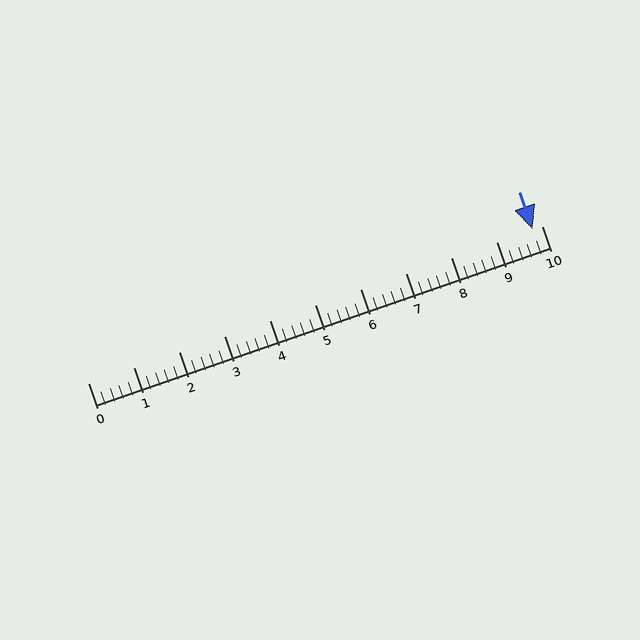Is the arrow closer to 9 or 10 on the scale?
The arrow is closer to 10.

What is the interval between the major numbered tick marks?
The major tick marks are spaced 1 units apart.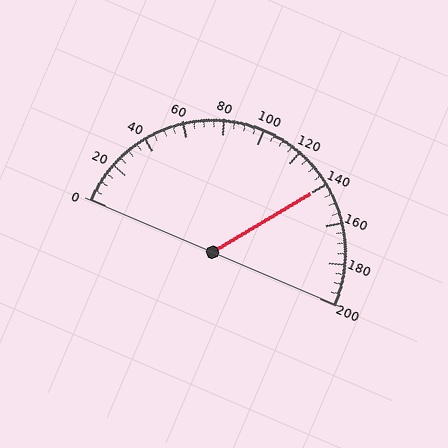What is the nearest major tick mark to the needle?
The nearest major tick mark is 140.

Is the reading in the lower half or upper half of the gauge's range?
The reading is in the upper half of the range (0 to 200).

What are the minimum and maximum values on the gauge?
The gauge ranges from 0 to 200.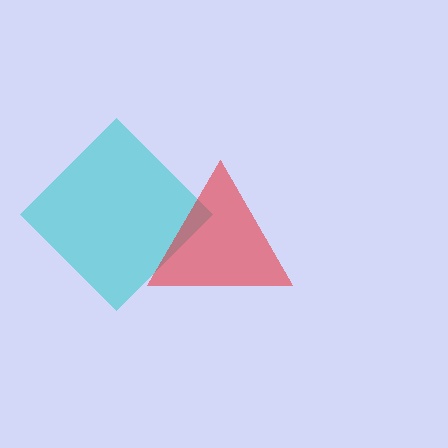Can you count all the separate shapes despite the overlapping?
Yes, there are 2 separate shapes.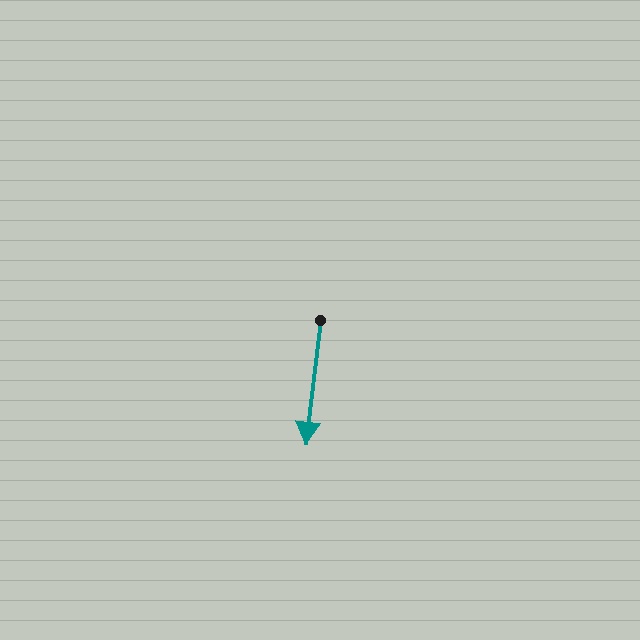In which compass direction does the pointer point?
South.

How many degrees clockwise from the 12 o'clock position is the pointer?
Approximately 187 degrees.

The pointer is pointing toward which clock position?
Roughly 6 o'clock.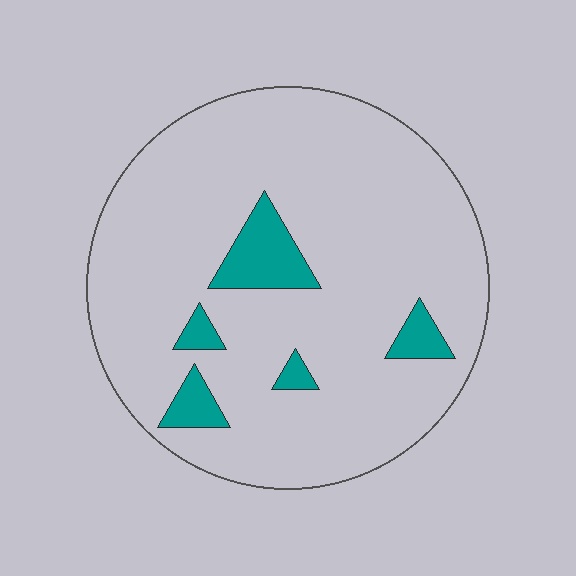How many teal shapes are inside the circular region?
5.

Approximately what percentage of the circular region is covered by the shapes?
Approximately 10%.